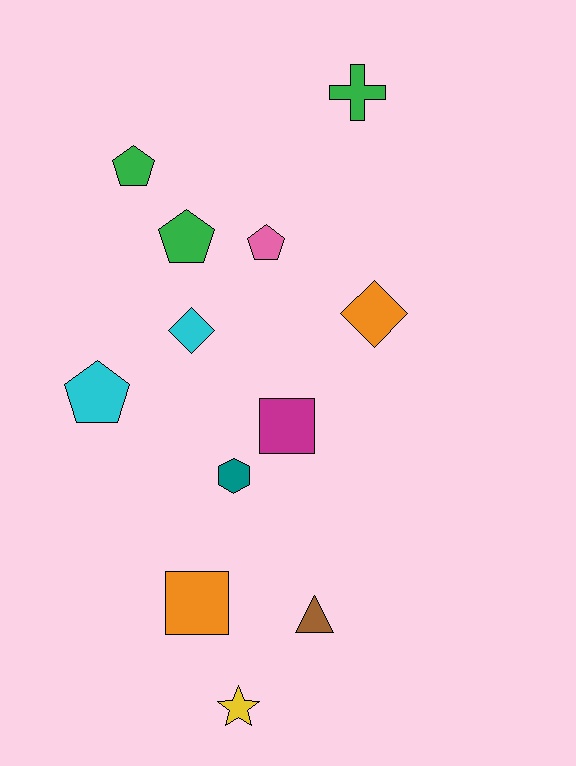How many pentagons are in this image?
There are 4 pentagons.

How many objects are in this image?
There are 12 objects.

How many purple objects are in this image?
There are no purple objects.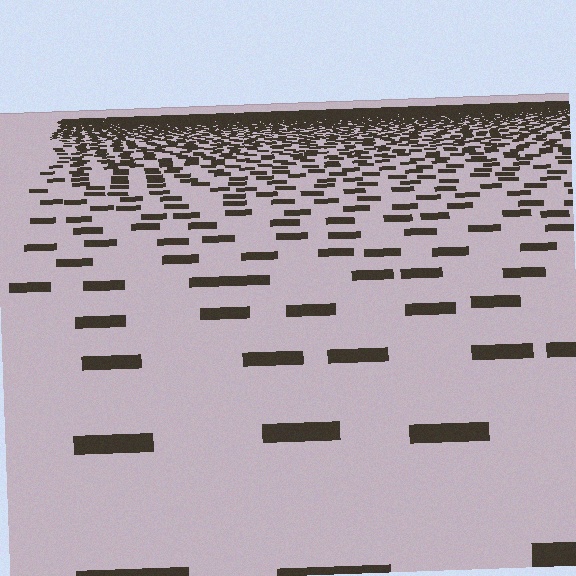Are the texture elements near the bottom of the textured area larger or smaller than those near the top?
Larger. Near the bottom, elements are closer to the viewer and appear at a bigger on-screen size.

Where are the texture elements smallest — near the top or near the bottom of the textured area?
Near the top.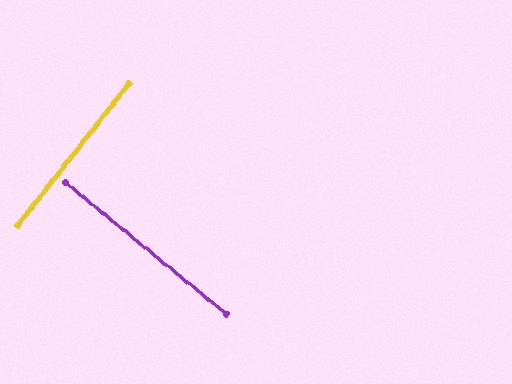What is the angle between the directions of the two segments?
Approximately 89 degrees.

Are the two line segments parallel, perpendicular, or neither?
Perpendicular — they meet at approximately 89°.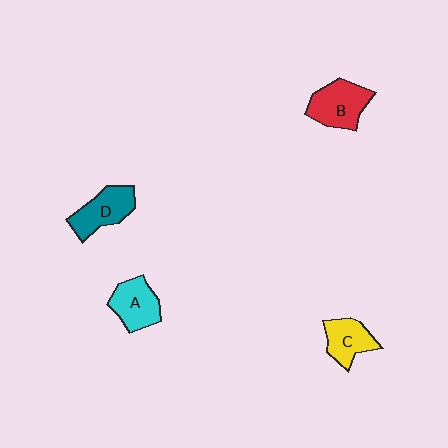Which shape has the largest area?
Shape B (red).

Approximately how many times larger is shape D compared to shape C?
Approximately 1.2 times.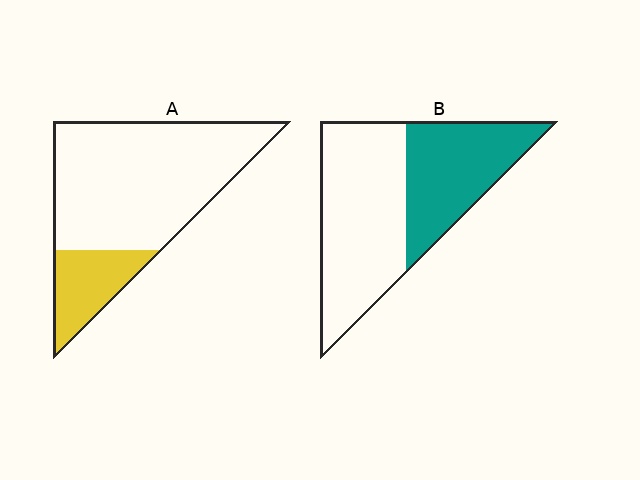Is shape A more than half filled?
No.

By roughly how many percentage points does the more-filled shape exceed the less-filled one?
By roughly 20 percentage points (B over A).